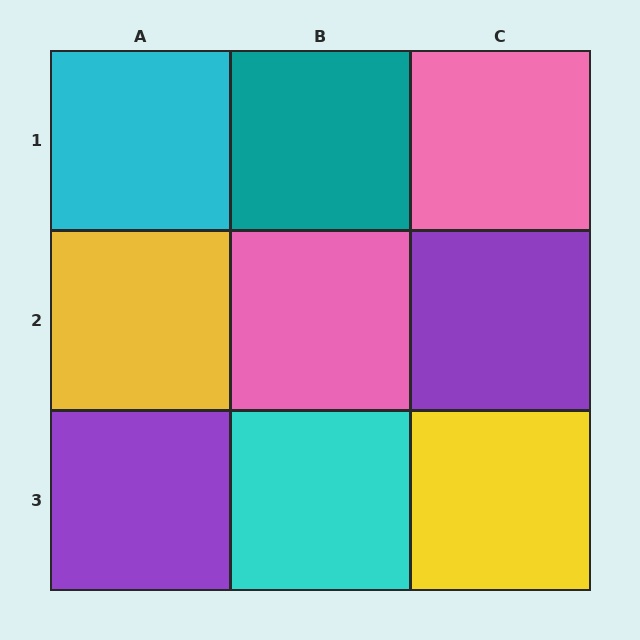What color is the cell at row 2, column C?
Purple.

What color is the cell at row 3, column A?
Purple.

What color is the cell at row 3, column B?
Cyan.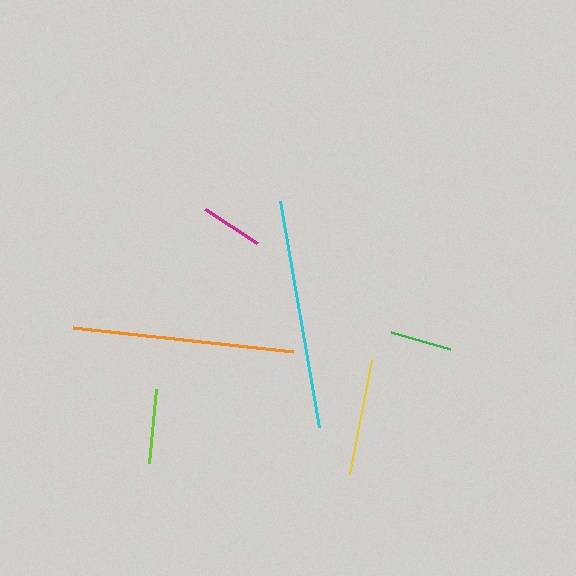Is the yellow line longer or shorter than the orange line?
The orange line is longer than the yellow line.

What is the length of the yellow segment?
The yellow segment is approximately 116 pixels long.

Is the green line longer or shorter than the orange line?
The orange line is longer than the green line.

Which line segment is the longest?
The cyan line is the longest at approximately 229 pixels.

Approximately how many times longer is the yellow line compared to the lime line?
The yellow line is approximately 1.6 times the length of the lime line.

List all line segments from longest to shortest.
From longest to shortest: cyan, orange, yellow, lime, magenta, green.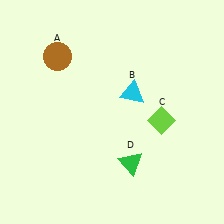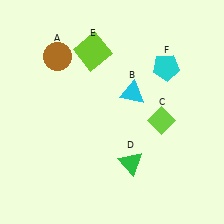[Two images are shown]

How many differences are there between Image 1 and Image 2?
There are 2 differences between the two images.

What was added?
A lime square (E), a cyan pentagon (F) were added in Image 2.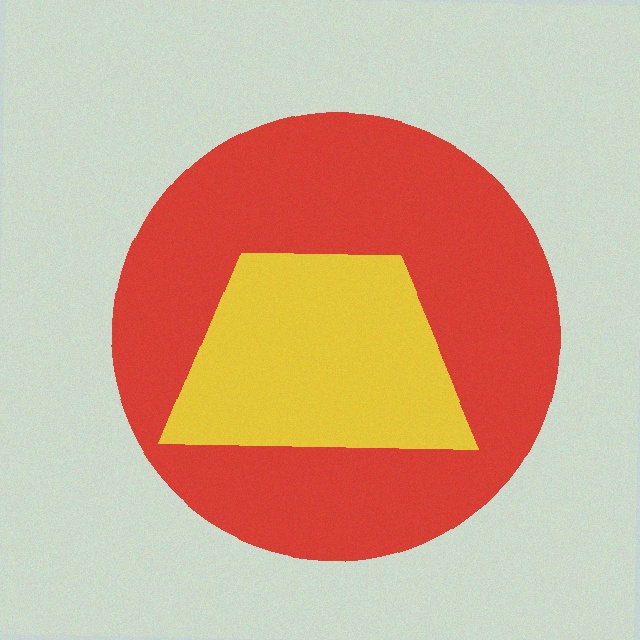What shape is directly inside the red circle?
The yellow trapezoid.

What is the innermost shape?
The yellow trapezoid.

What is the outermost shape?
The red circle.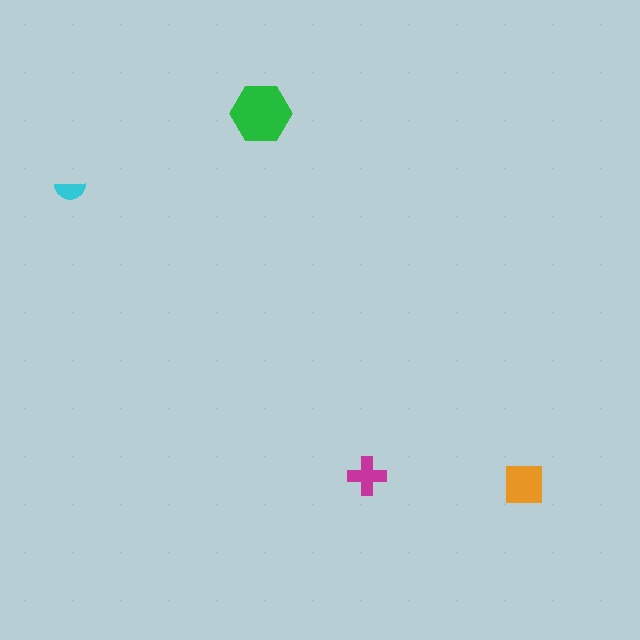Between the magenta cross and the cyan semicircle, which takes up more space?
The magenta cross.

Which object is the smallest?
The cyan semicircle.